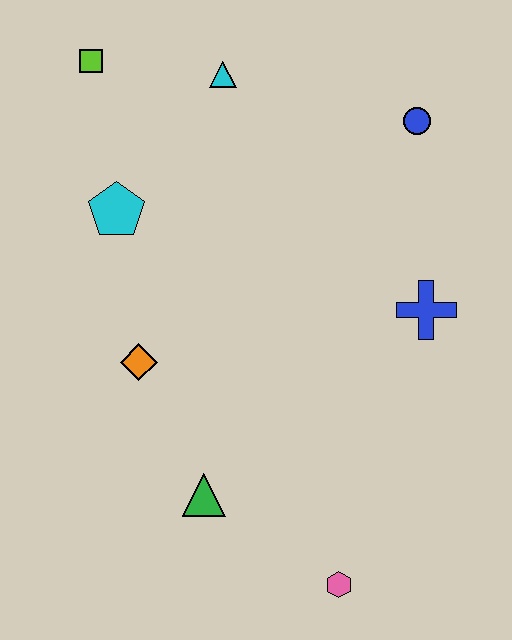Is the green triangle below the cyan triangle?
Yes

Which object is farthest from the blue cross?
The lime square is farthest from the blue cross.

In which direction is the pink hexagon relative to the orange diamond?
The pink hexagon is below the orange diamond.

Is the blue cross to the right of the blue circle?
Yes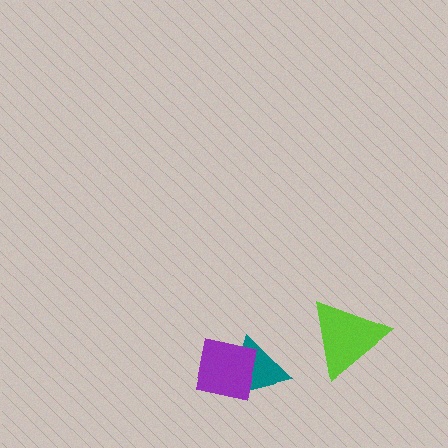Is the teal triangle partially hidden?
Yes, it is partially covered by another shape.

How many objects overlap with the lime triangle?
0 objects overlap with the lime triangle.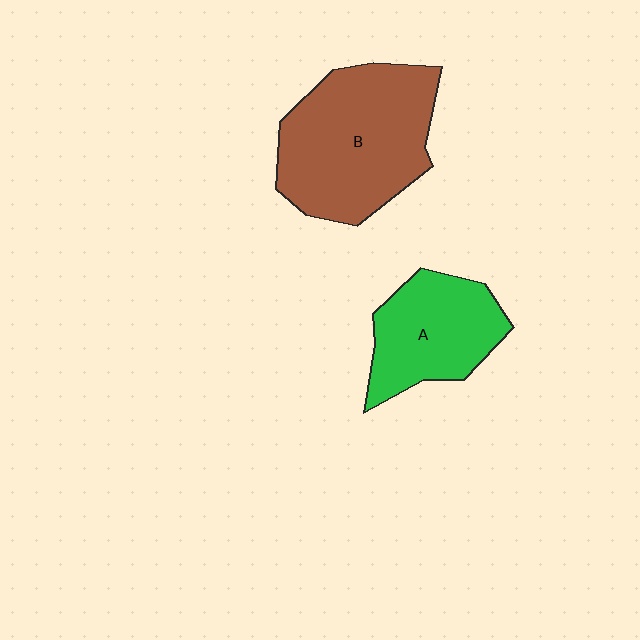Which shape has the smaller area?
Shape A (green).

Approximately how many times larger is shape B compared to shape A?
Approximately 1.6 times.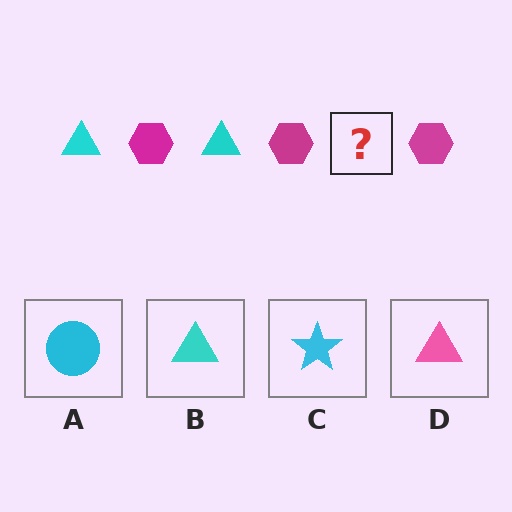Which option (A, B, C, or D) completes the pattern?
B.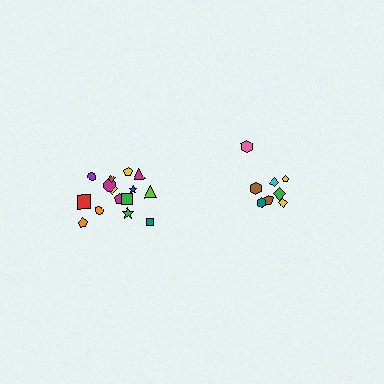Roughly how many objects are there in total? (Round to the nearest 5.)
Roughly 25 objects in total.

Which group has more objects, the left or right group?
The left group.